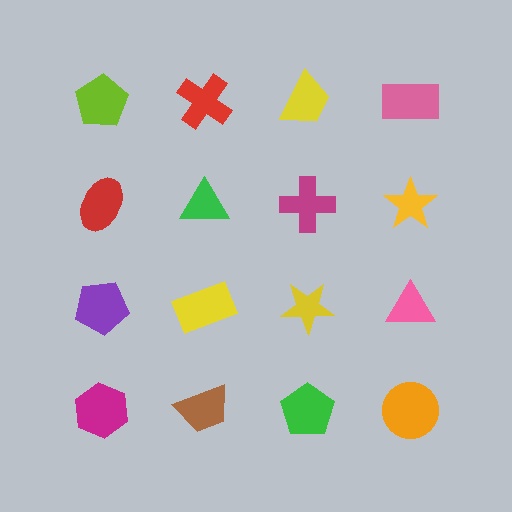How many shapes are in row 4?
4 shapes.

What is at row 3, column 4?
A pink triangle.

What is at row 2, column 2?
A green triangle.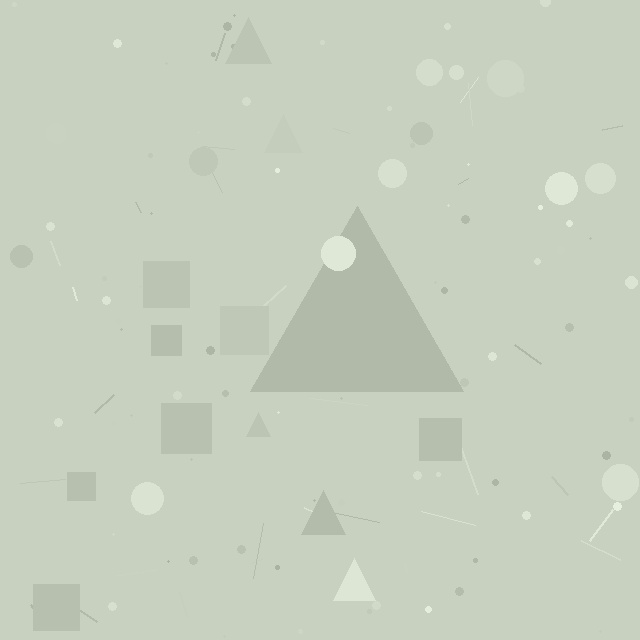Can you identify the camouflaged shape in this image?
The camouflaged shape is a triangle.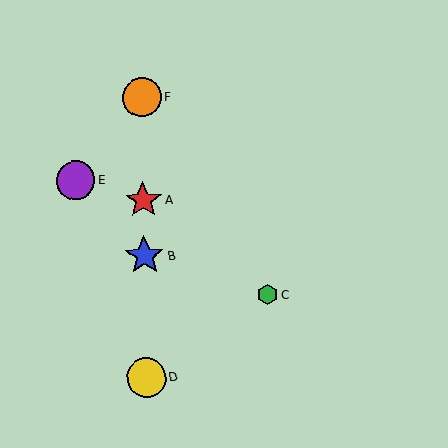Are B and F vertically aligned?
Yes, both are at x≈144.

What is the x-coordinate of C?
Object C is at x≈268.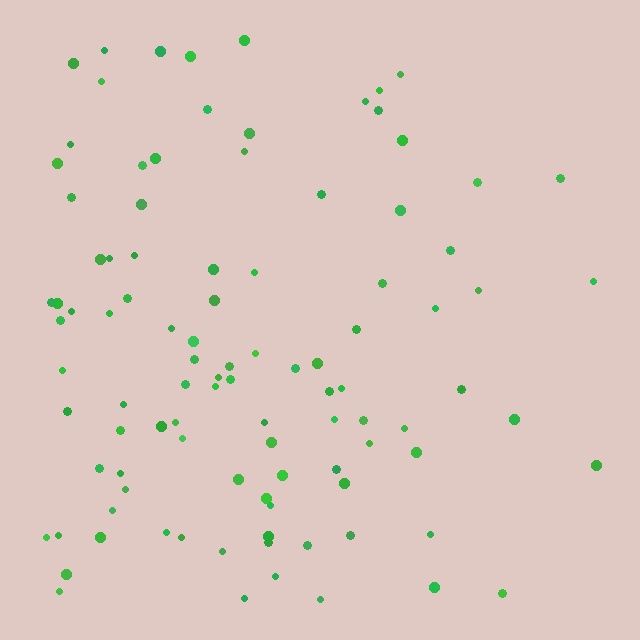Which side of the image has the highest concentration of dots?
The left.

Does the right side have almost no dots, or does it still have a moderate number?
Still a moderate number, just noticeably fewer than the left.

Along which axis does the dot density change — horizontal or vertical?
Horizontal.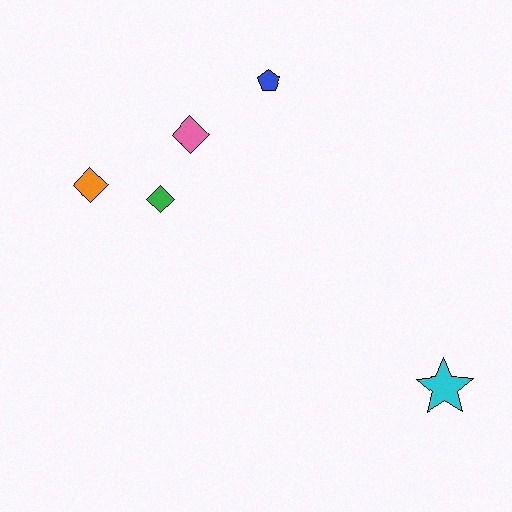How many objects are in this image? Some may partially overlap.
There are 5 objects.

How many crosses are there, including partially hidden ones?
There are no crosses.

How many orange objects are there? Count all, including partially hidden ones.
There is 1 orange object.